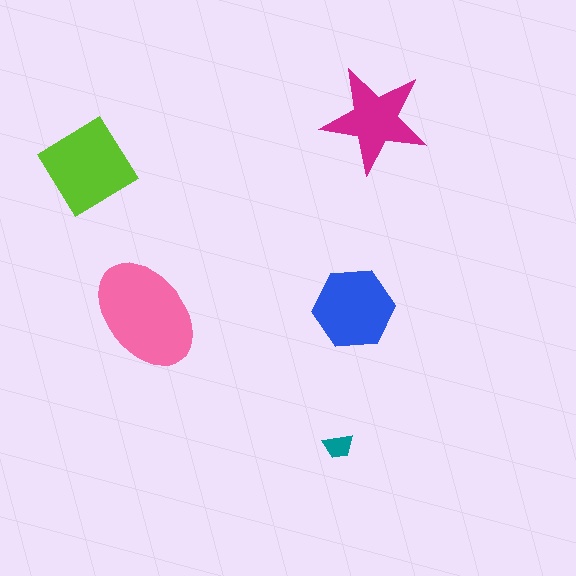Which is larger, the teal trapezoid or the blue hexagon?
The blue hexagon.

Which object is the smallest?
The teal trapezoid.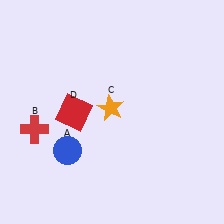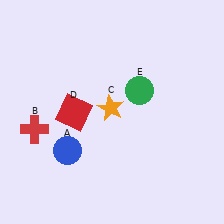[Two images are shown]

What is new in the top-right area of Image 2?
A green circle (E) was added in the top-right area of Image 2.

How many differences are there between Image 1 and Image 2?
There is 1 difference between the two images.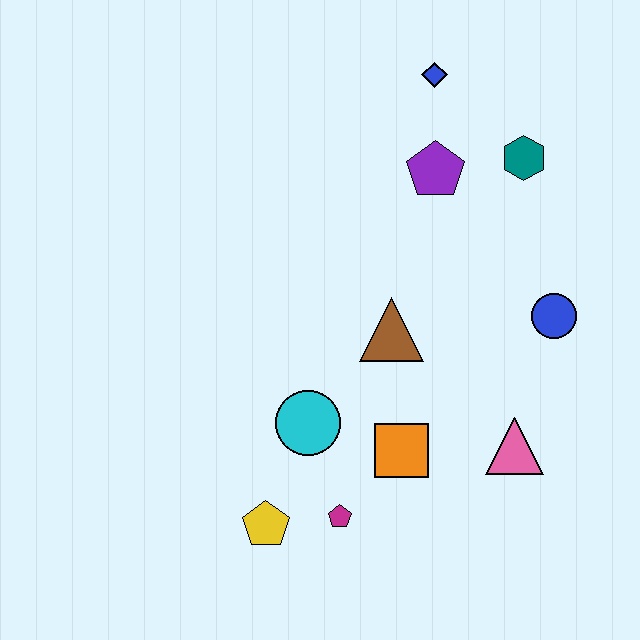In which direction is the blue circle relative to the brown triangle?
The blue circle is to the right of the brown triangle.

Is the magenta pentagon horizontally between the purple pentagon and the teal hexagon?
No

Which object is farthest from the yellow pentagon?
The blue diamond is farthest from the yellow pentagon.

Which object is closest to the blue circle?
The pink triangle is closest to the blue circle.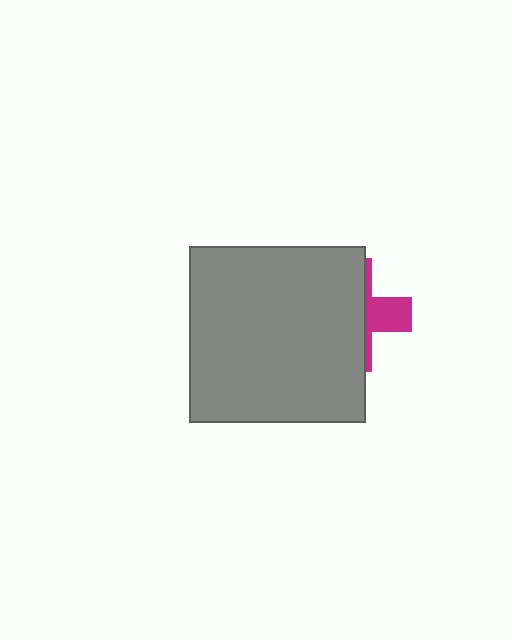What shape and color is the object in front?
The object in front is a gray square.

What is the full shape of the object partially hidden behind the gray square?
The partially hidden object is a magenta cross.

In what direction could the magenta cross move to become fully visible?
The magenta cross could move right. That would shift it out from behind the gray square entirely.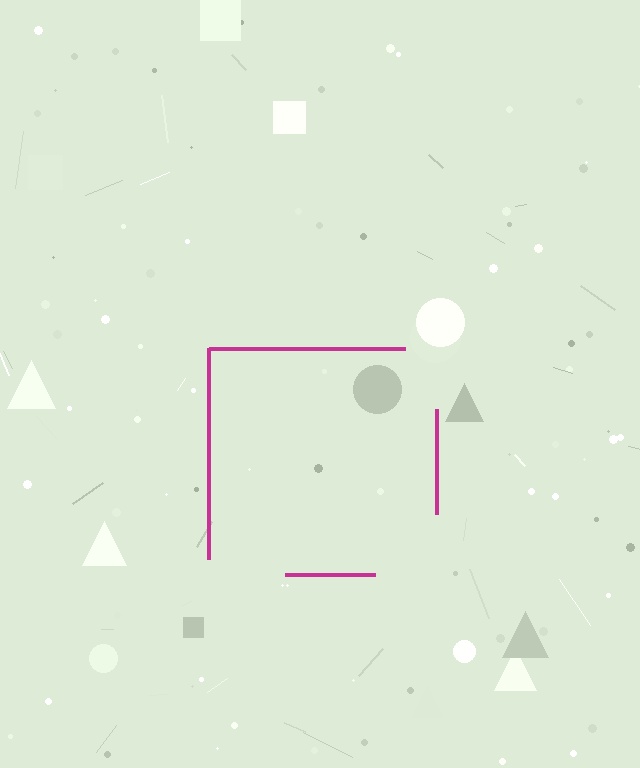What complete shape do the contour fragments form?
The contour fragments form a square.